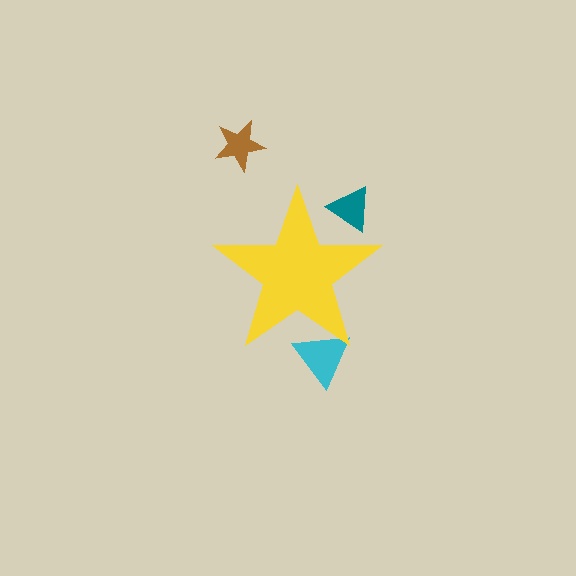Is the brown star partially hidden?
No, the brown star is fully visible.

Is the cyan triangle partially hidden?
Yes, the cyan triangle is partially hidden behind the yellow star.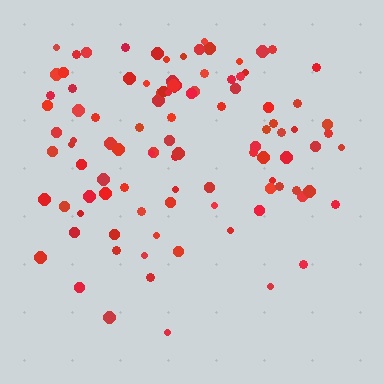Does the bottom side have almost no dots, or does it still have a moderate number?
Still a moderate number, just noticeably fewer than the top.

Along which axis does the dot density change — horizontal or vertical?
Vertical.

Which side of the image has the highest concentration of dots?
The top.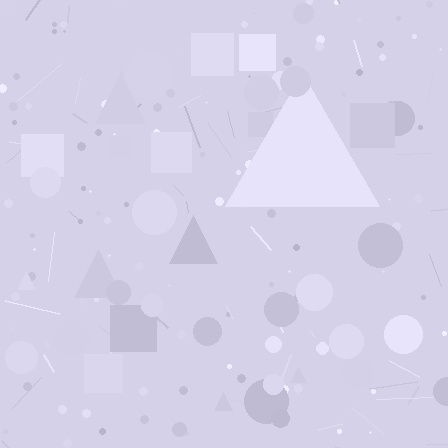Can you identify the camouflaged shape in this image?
The camouflaged shape is a triangle.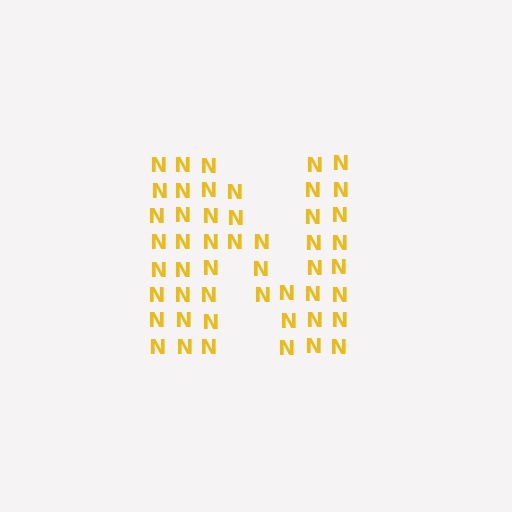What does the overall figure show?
The overall figure shows the letter N.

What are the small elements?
The small elements are letter N's.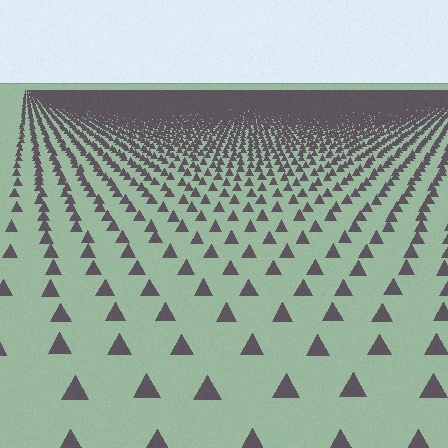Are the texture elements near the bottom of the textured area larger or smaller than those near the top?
Larger. Near the bottom, elements are closer to the viewer and appear at a bigger on-screen size.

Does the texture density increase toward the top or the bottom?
Density increases toward the top.